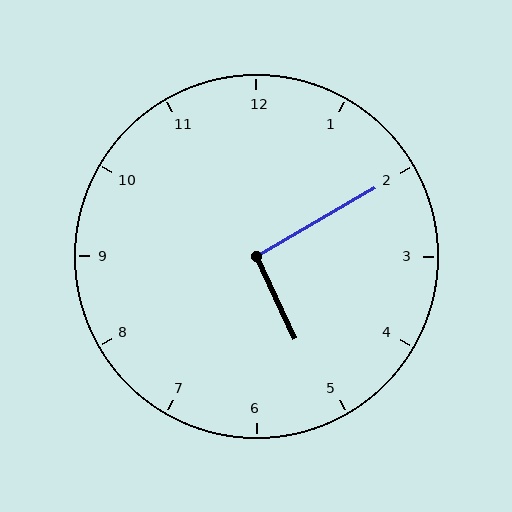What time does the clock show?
5:10.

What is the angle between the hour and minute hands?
Approximately 95 degrees.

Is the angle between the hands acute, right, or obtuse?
It is right.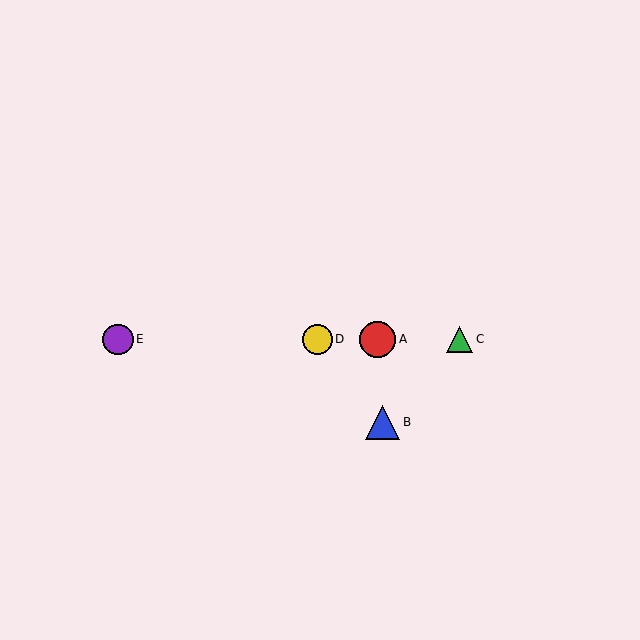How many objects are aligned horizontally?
4 objects (A, C, D, E) are aligned horizontally.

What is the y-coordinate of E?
Object E is at y≈339.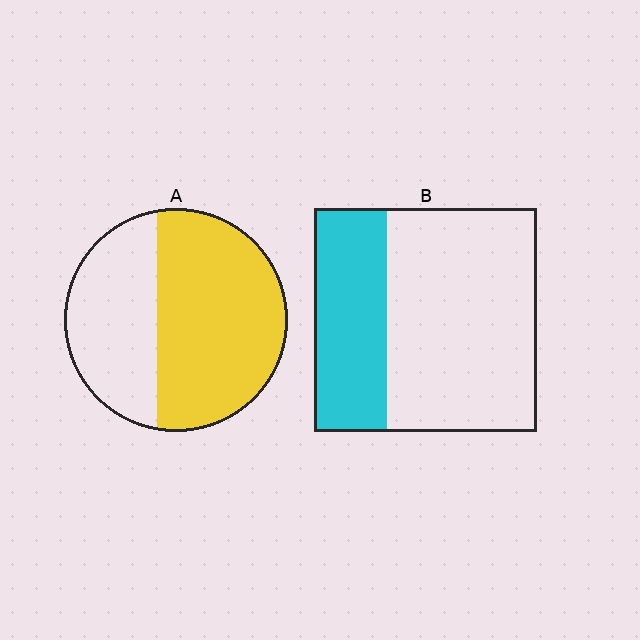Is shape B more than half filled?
No.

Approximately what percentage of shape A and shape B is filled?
A is approximately 60% and B is approximately 35%.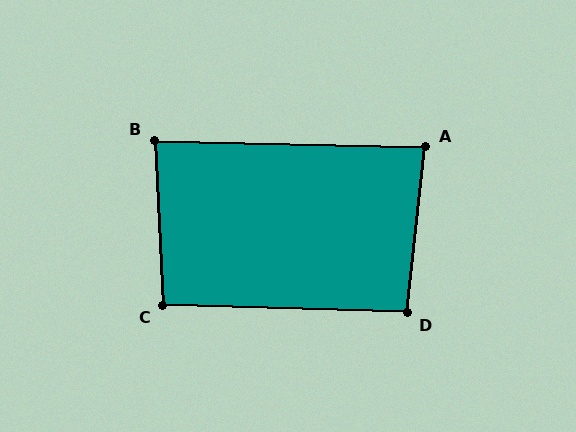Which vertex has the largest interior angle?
C, at approximately 95 degrees.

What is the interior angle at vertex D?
Approximately 94 degrees (approximately right).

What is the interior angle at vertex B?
Approximately 86 degrees (approximately right).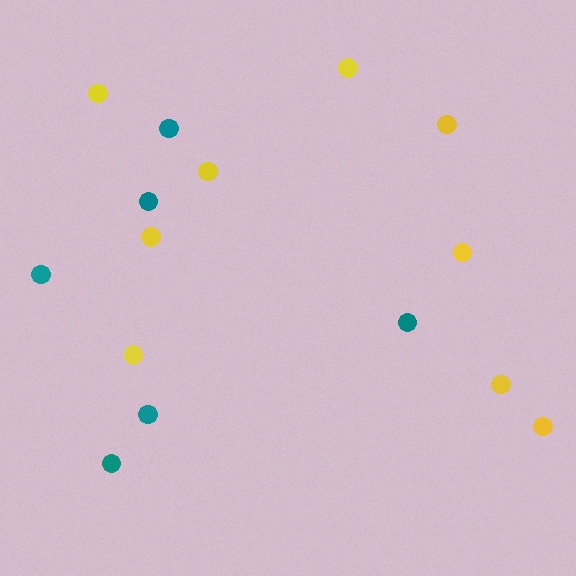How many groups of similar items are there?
There are 2 groups: one group of yellow circles (9) and one group of teal circles (6).